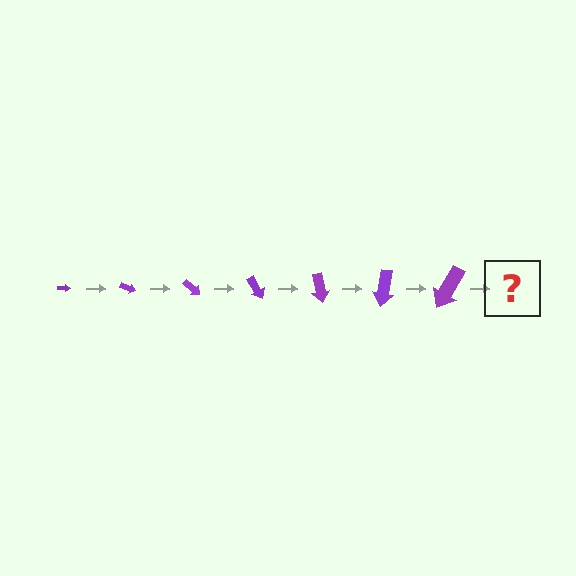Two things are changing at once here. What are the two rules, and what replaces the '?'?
The two rules are that the arrow grows larger each step and it rotates 20 degrees each step. The '?' should be an arrow, larger than the previous one and rotated 140 degrees from the start.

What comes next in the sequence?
The next element should be an arrow, larger than the previous one and rotated 140 degrees from the start.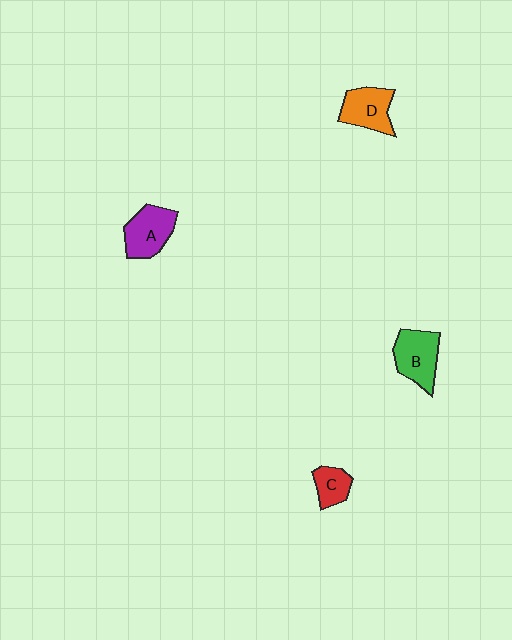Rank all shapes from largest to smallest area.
From largest to smallest: B (green), A (purple), D (orange), C (red).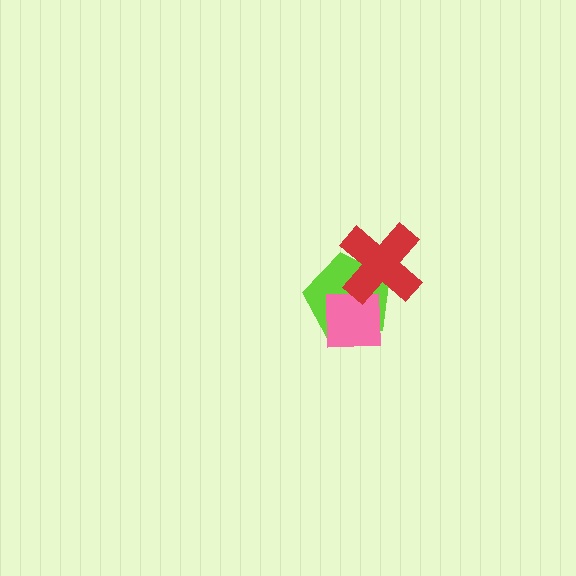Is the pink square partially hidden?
Yes, it is partially covered by another shape.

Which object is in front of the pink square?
The red cross is in front of the pink square.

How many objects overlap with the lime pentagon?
2 objects overlap with the lime pentagon.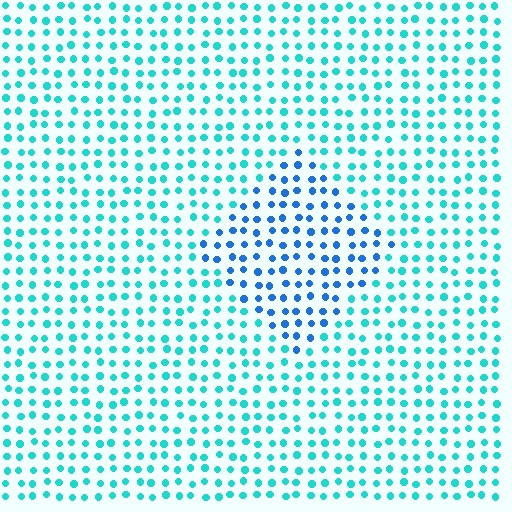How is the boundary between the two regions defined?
The boundary is defined purely by a slight shift in hue (about 38 degrees). Spacing, size, and orientation are identical on both sides.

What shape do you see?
I see a diamond.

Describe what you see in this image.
The image is filled with small cyan elements in a uniform arrangement. A diamond-shaped region is visible where the elements are tinted to a slightly different hue, forming a subtle color boundary.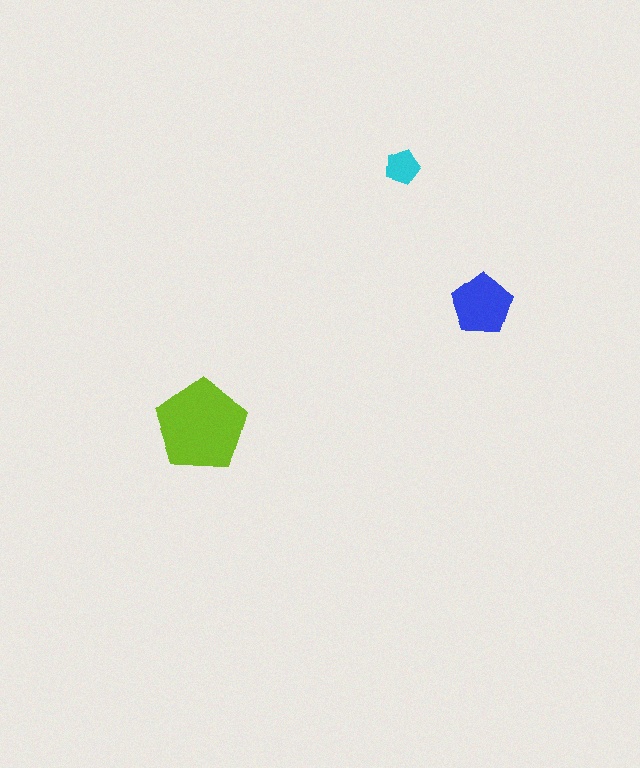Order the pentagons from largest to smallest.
the lime one, the blue one, the cyan one.